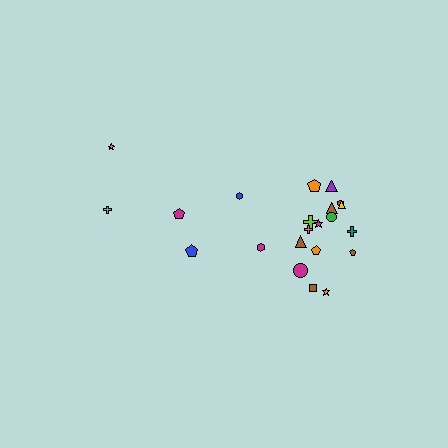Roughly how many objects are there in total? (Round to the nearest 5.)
Roughly 20 objects in total.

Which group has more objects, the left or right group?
The right group.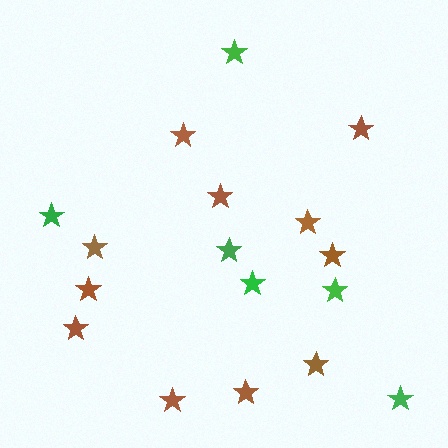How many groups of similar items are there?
There are 2 groups: one group of green stars (6) and one group of brown stars (11).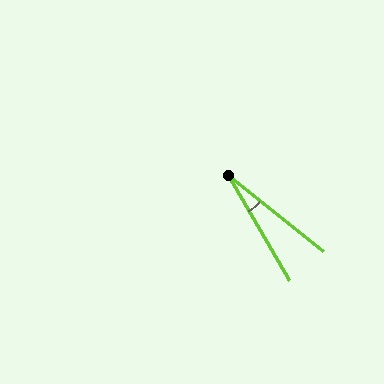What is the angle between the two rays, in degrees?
Approximately 21 degrees.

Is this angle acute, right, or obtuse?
It is acute.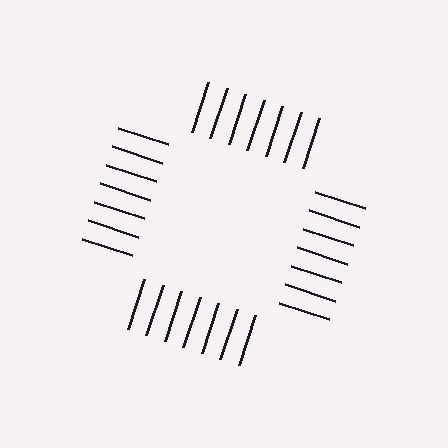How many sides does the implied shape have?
4 sides — the line-ends trace a square.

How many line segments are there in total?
28 — 7 along each of the 4 edges.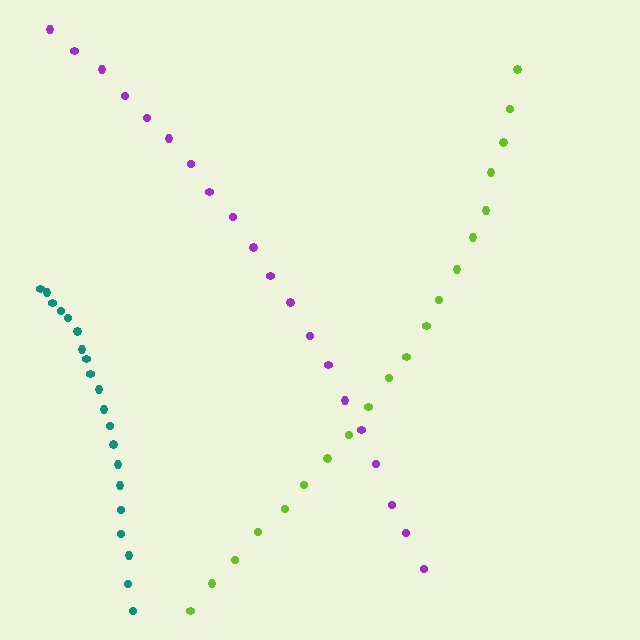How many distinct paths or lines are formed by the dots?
There are 3 distinct paths.